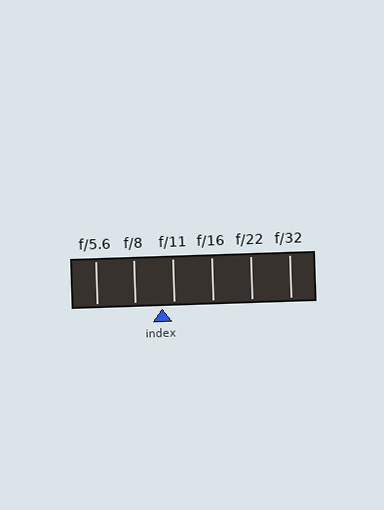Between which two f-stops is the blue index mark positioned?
The index mark is between f/8 and f/11.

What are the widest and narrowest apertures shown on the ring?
The widest aperture shown is f/5.6 and the narrowest is f/32.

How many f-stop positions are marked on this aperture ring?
There are 6 f-stop positions marked.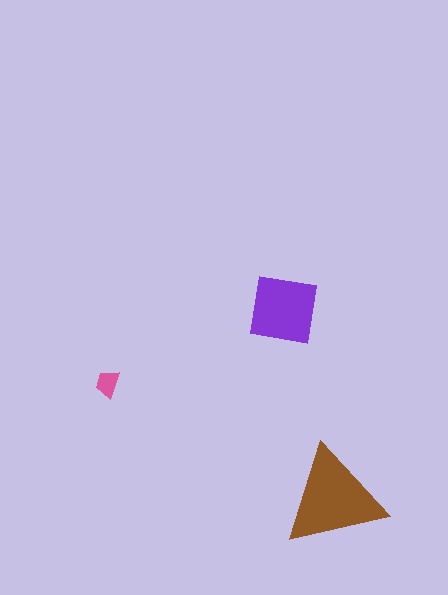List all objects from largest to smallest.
The brown triangle, the purple square, the pink trapezoid.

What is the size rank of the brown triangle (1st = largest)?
1st.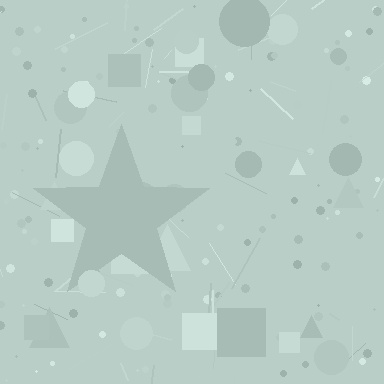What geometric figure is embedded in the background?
A star is embedded in the background.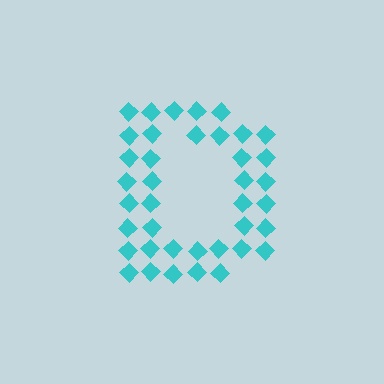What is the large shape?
The large shape is the letter D.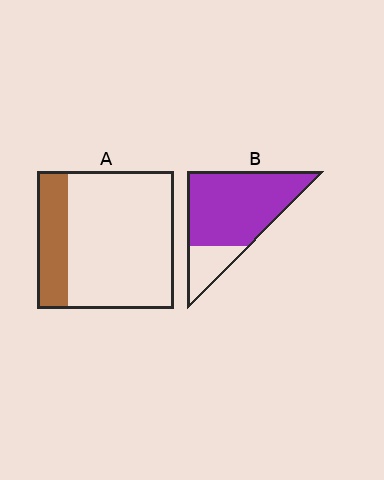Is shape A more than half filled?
No.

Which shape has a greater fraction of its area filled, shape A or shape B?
Shape B.